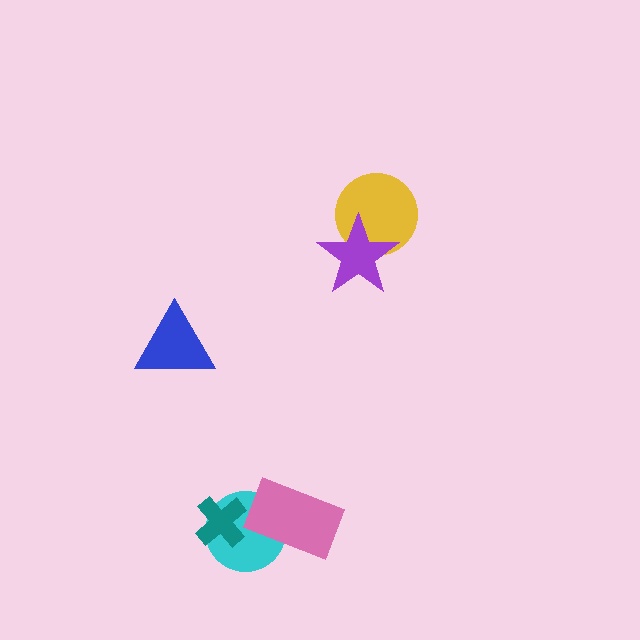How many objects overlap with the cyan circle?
2 objects overlap with the cyan circle.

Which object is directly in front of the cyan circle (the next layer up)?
The pink rectangle is directly in front of the cyan circle.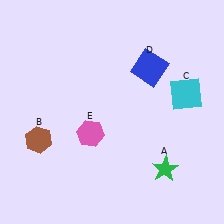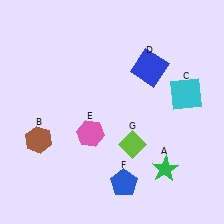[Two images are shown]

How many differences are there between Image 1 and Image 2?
There are 2 differences between the two images.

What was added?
A blue pentagon (F), a lime diamond (G) were added in Image 2.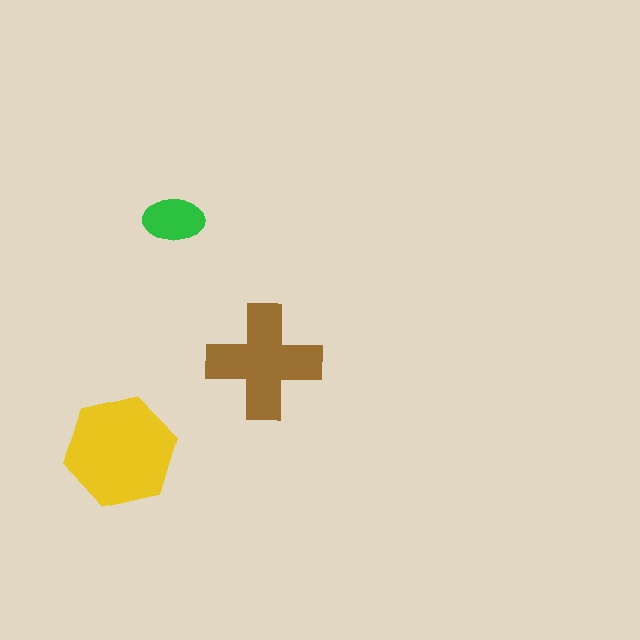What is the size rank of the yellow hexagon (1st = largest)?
1st.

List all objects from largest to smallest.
The yellow hexagon, the brown cross, the green ellipse.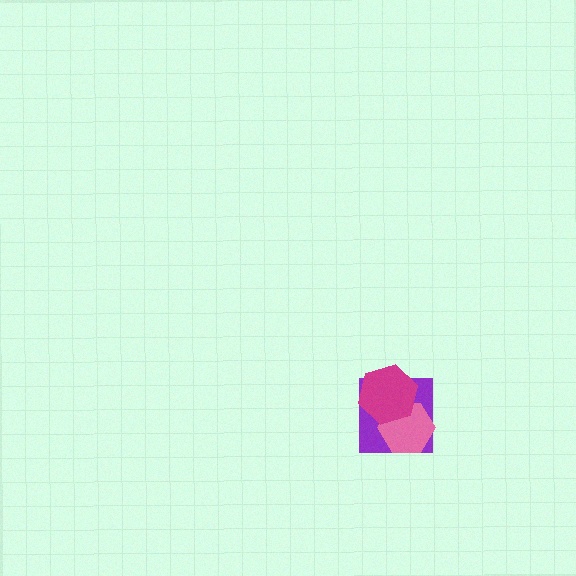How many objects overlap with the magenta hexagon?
2 objects overlap with the magenta hexagon.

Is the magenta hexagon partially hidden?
No, no other shape covers it.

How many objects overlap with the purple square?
2 objects overlap with the purple square.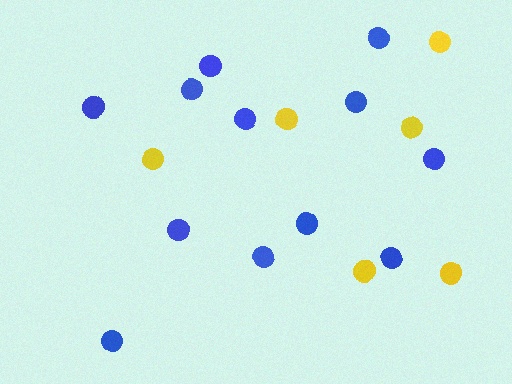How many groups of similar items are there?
There are 2 groups: one group of yellow circles (6) and one group of blue circles (12).